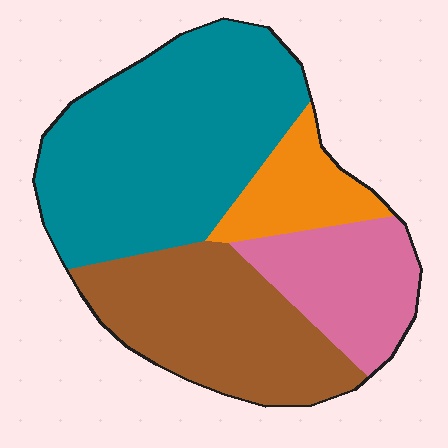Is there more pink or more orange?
Pink.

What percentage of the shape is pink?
Pink takes up about one sixth (1/6) of the shape.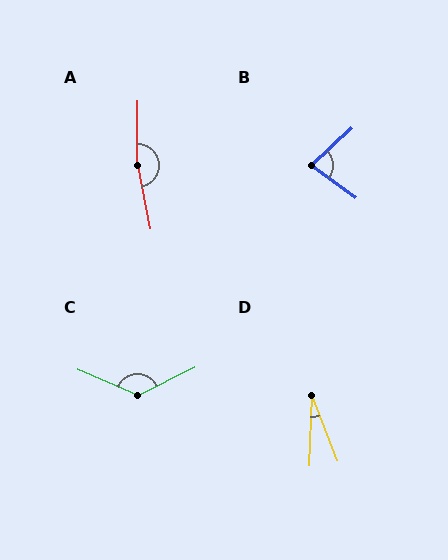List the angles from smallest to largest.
D (24°), B (79°), C (131°), A (169°).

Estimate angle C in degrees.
Approximately 131 degrees.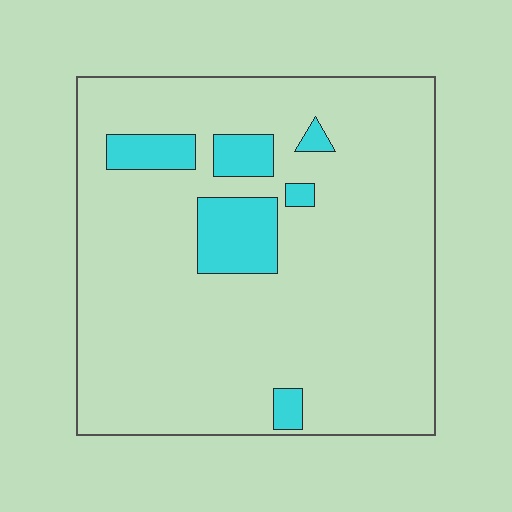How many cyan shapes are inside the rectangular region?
6.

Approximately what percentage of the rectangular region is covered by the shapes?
Approximately 10%.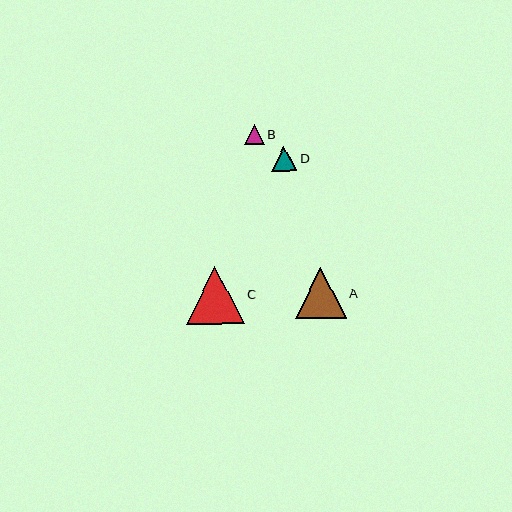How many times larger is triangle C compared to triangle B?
Triangle C is approximately 2.8 times the size of triangle B.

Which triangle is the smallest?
Triangle B is the smallest with a size of approximately 20 pixels.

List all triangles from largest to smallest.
From largest to smallest: C, A, D, B.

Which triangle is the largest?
Triangle C is the largest with a size of approximately 58 pixels.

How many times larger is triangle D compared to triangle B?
Triangle D is approximately 1.2 times the size of triangle B.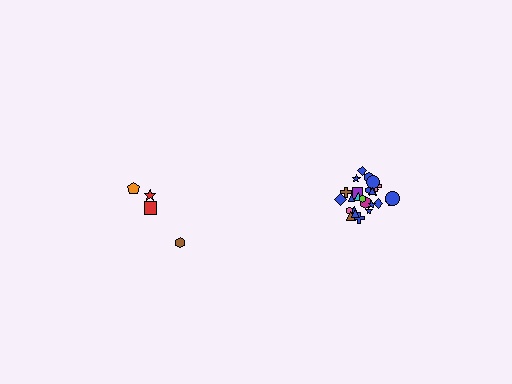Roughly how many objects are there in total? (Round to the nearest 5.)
Roughly 30 objects in total.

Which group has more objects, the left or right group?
The right group.